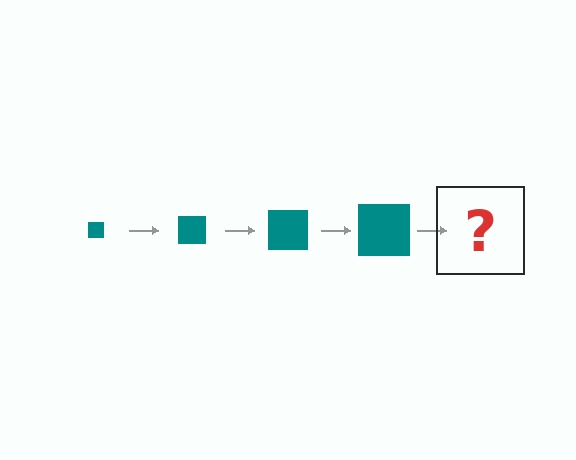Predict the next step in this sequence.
The next step is a teal square, larger than the previous one.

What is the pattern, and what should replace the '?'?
The pattern is that the square gets progressively larger each step. The '?' should be a teal square, larger than the previous one.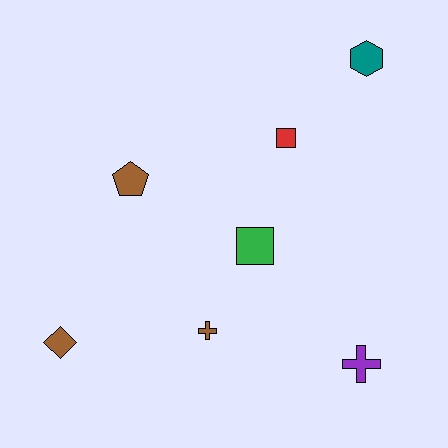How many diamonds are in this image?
There is 1 diamond.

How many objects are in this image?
There are 7 objects.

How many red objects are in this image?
There is 1 red object.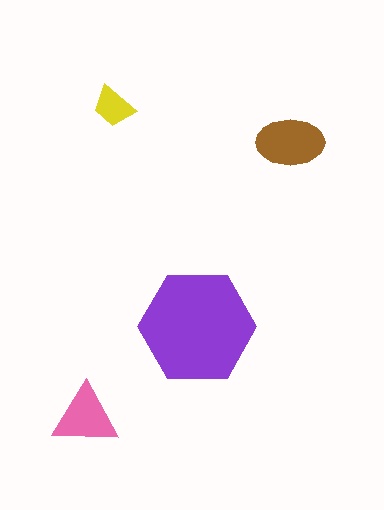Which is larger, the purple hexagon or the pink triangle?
The purple hexagon.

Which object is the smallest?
The yellow trapezoid.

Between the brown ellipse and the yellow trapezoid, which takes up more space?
The brown ellipse.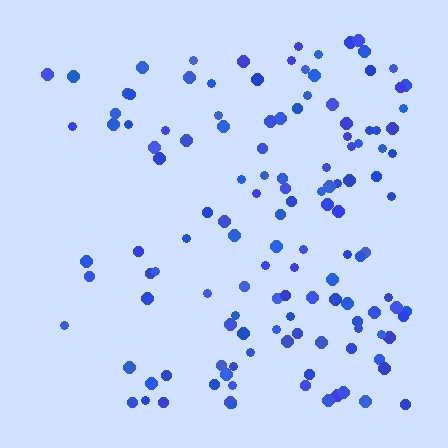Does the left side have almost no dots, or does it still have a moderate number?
Still a moderate number, just noticeably fewer than the right.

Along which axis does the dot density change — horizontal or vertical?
Horizontal.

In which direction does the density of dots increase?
From left to right, with the right side densest.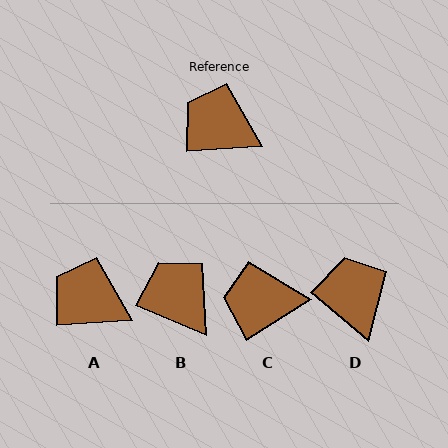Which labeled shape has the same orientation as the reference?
A.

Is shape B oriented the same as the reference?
No, it is off by about 27 degrees.